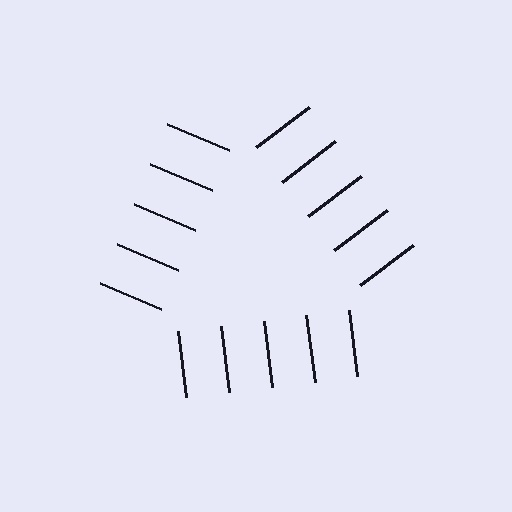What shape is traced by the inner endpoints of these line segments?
An illusory triangle — the line segments terminate on its edges but no continuous stroke is drawn.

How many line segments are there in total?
15 — 5 along each of the 3 edges.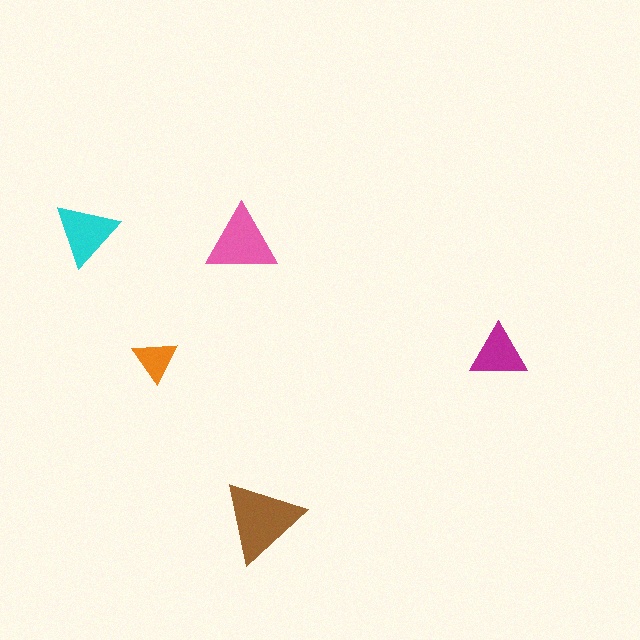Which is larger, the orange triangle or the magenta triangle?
The magenta one.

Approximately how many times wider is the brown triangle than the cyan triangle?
About 1.5 times wider.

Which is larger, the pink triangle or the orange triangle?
The pink one.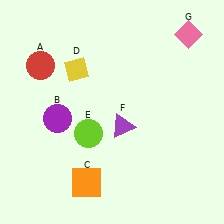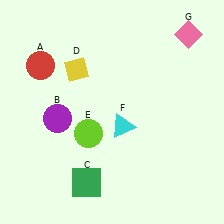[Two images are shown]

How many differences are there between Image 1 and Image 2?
There are 2 differences between the two images.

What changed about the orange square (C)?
In Image 1, C is orange. In Image 2, it changed to green.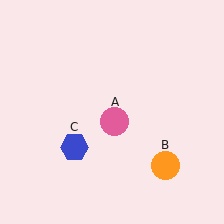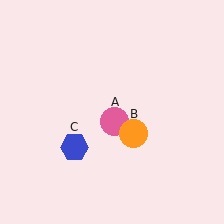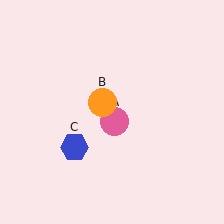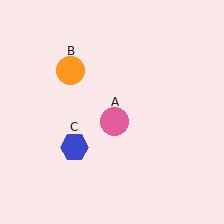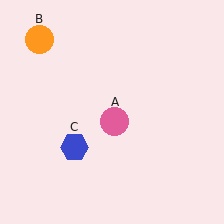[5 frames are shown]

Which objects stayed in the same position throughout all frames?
Pink circle (object A) and blue hexagon (object C) remained stationary.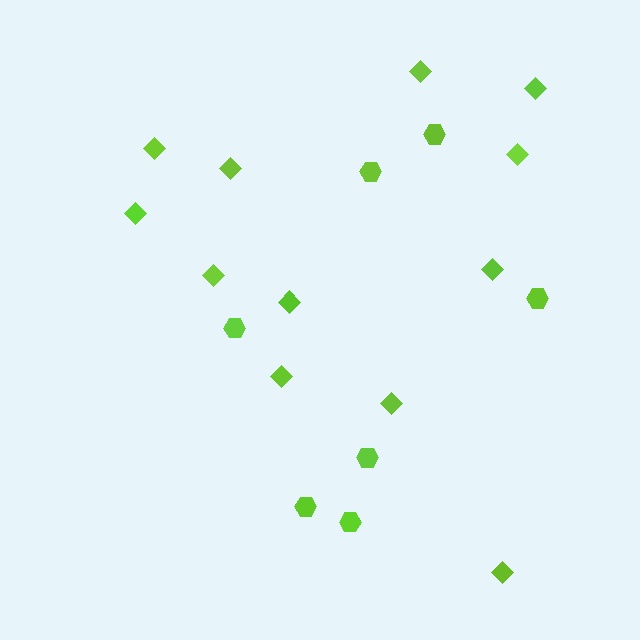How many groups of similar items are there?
There are 2 groups: one group of hexagons (7) and one group of diamonds (12).